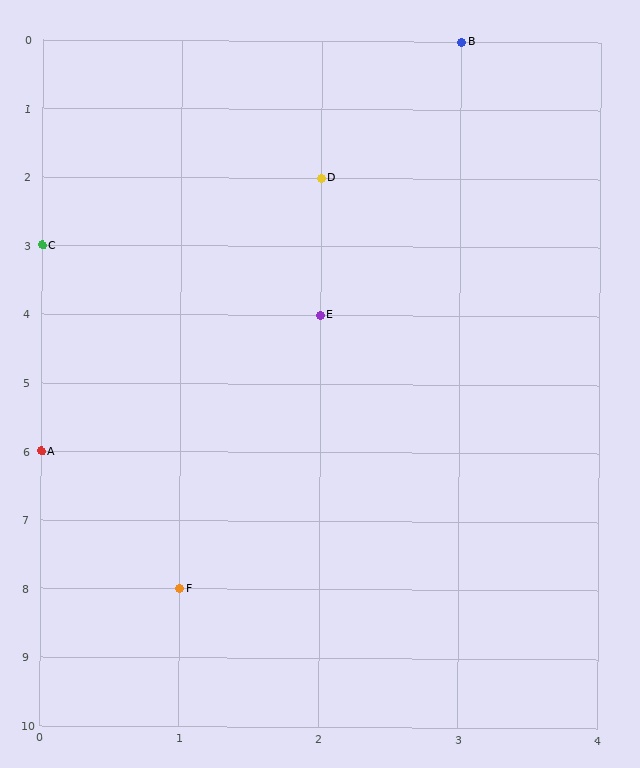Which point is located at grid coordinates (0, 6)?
Point A is at (0, 6).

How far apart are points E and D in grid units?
Points E and D are 2 rows apart.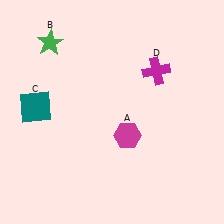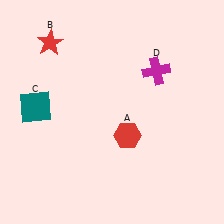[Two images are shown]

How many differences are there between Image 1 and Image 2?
There are 2 differences between the two images.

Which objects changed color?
A changed from magenta to red. B changed from green to red.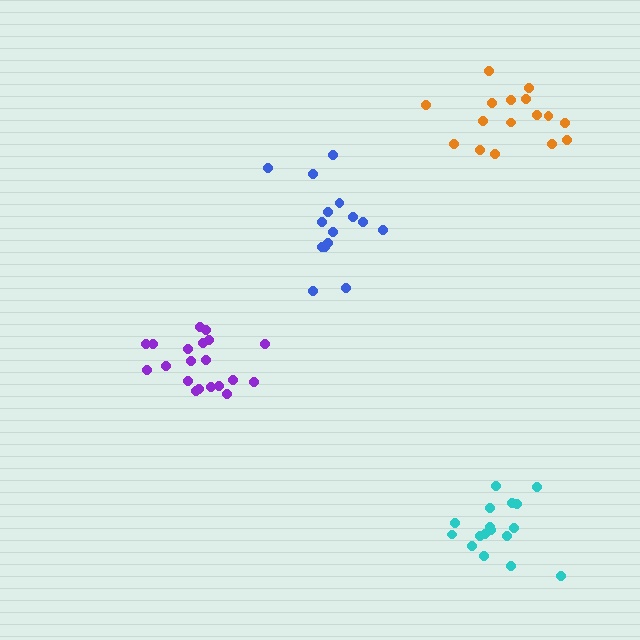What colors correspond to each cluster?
The clusters are colored: purple, blue, orange, cyan.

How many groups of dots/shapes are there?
There are 4 groups.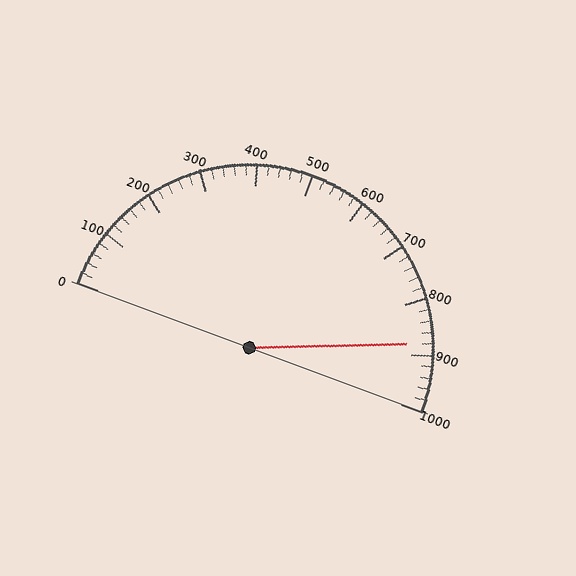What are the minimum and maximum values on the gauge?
The gauge ranges from 0 to 1000.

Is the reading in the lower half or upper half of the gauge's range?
The reading is in the upper half of the range (0 to 1000).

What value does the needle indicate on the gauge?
The needle indicates approximately 880.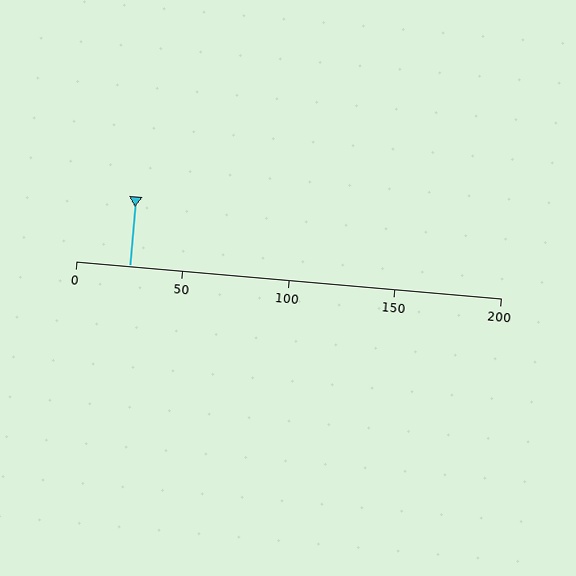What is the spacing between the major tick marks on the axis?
The major ticks are spaced 50 apart.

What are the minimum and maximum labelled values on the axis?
The axis runs from 0 to 200.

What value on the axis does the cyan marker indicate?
The marker indicates approximately 25.